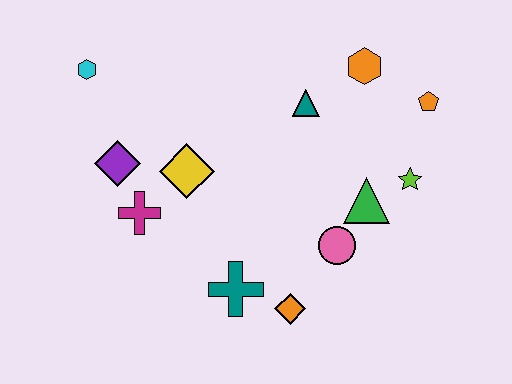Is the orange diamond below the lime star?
Yes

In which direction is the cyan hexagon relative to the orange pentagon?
The cyan hexagon is to the left of the orange pentagon.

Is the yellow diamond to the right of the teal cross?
No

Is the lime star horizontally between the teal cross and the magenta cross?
No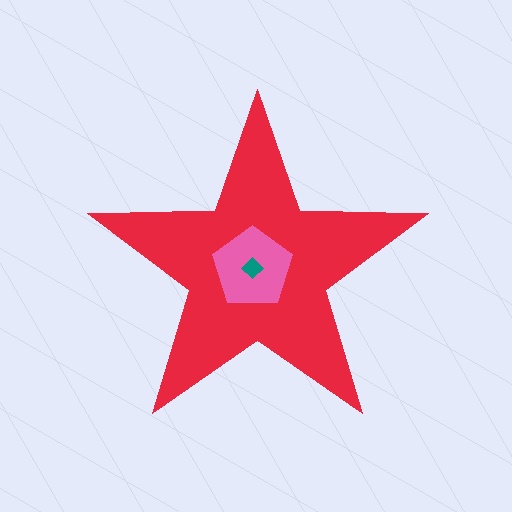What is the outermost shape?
The red star.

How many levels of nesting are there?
3.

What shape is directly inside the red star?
The pink pentagon.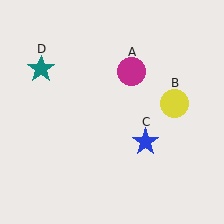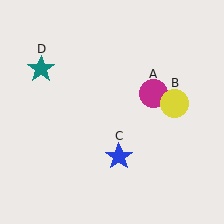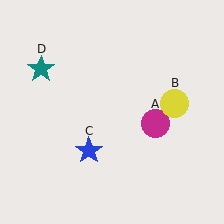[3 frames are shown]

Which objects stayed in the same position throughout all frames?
Yellow circle (object B) and teal star (object D) remained stationary.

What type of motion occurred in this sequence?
The magenta circle (object A), blue star (object C) rotated clockwise around the center of the scene.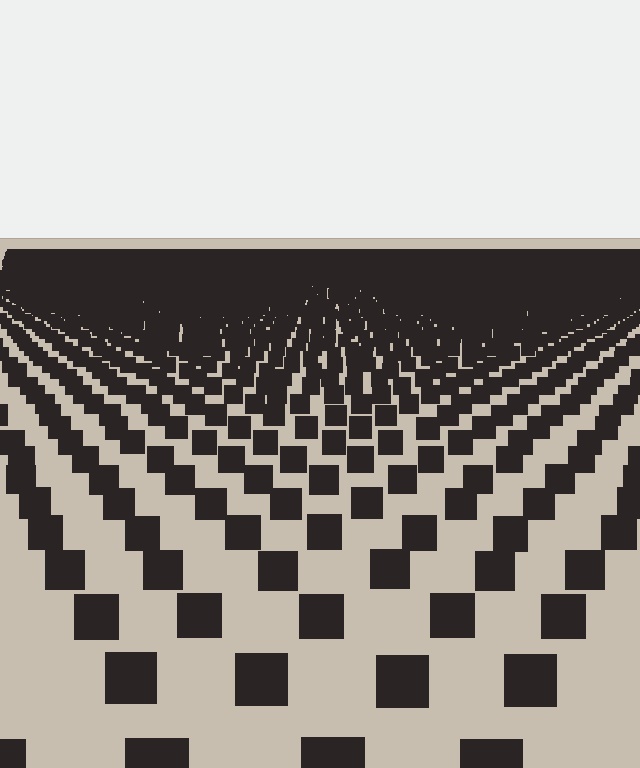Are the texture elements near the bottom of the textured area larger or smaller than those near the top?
Larger. Near the bottom, elements are closer to the viewer and appear at a bigger on-screen size.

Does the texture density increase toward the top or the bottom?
Density increases toward the top.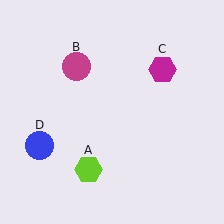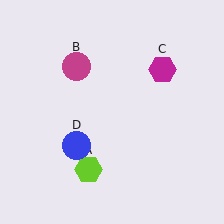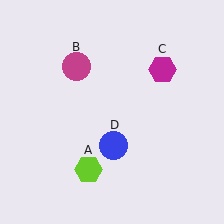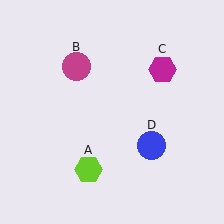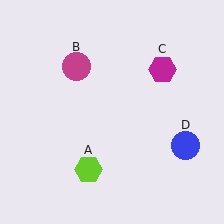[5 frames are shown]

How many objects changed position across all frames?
1 object changed position: blue circle (object D).